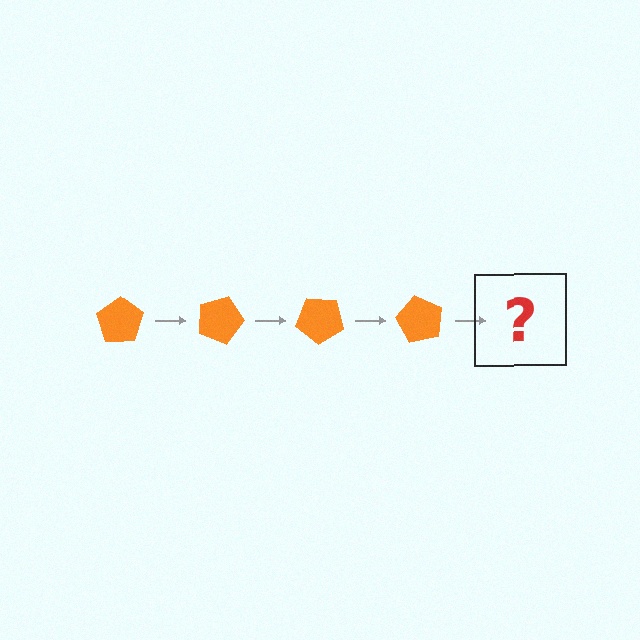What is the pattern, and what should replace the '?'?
The pattern is that the pentagon rotates 20 degrees each step. The '?' should be an orange pentagon rotated 80 degrees.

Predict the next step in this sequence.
The next step is an orange pentagon rotated 80 degrees.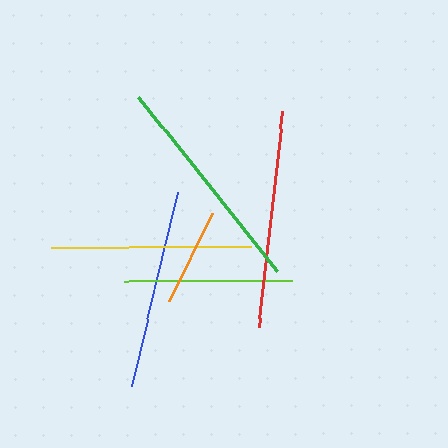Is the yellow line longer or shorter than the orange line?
The yellow line is longer than the orange line.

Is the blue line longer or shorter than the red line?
The red line is longer than the blue line.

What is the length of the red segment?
The red segment is approximately 218 pixels long.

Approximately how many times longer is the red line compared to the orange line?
The red line is approximately 2.2 times the length of the orange line.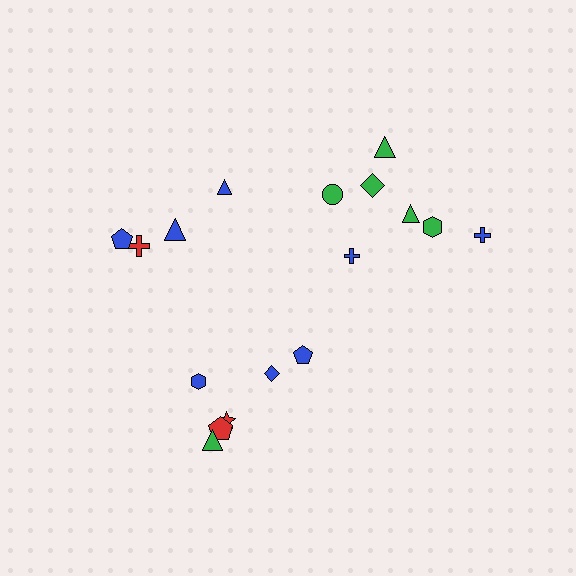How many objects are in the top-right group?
There are 7 objects.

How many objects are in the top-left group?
There are 4 objects.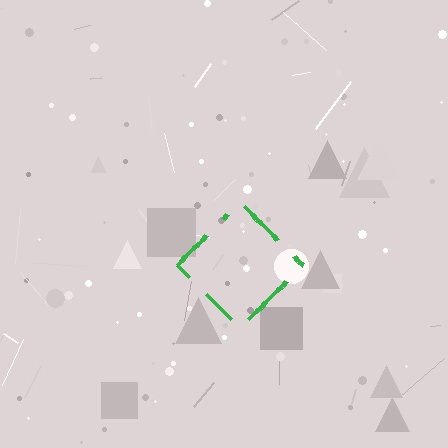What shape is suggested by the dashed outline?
The dashed outline suggests a diamond.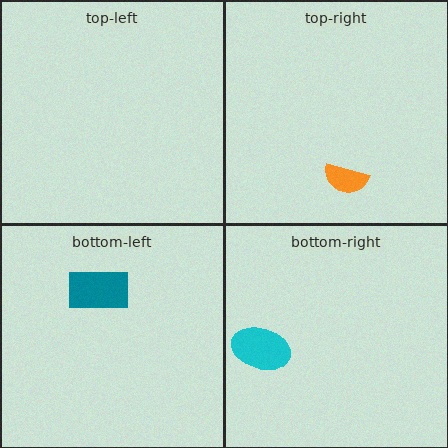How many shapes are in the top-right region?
1.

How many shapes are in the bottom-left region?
1.